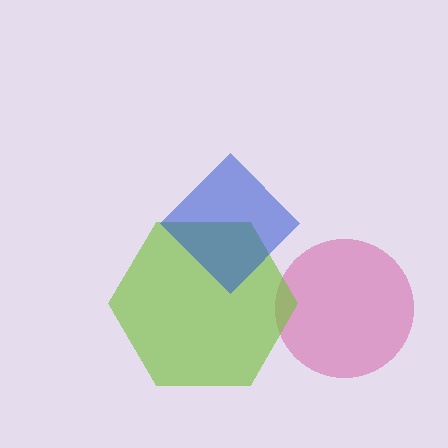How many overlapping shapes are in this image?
There are 3 overlapping shapes in the image.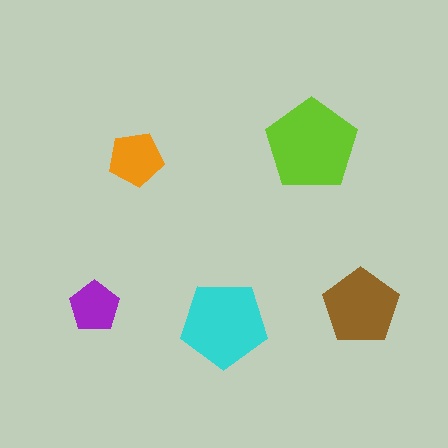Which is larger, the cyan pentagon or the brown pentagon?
The cyan one.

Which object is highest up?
The lime pentagon is topmost.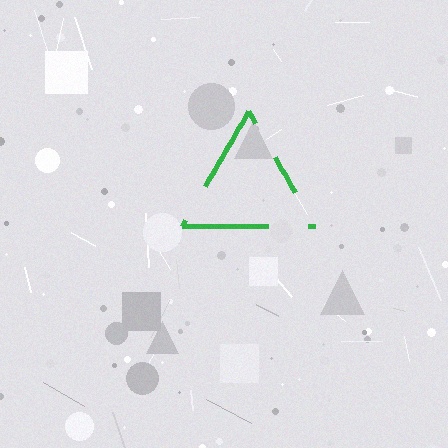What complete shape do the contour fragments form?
The contour fragments form a triangle.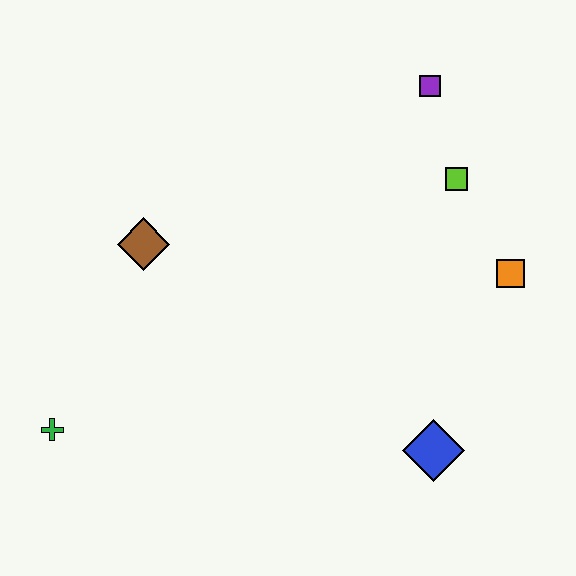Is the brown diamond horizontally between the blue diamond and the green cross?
Yes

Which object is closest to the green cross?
The brown diamond is closest to the green cross.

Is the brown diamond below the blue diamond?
No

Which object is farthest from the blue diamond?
The green cross is farthest from the blue diamond.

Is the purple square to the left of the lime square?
Yes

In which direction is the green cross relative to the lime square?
The green cross is to the left of the lime square.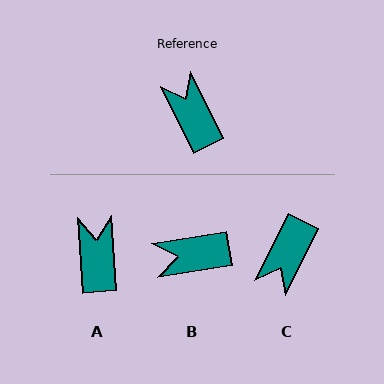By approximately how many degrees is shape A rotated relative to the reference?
Approximately 22 degrees clockwise.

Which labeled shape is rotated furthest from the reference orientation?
C, about 128 degrees away.